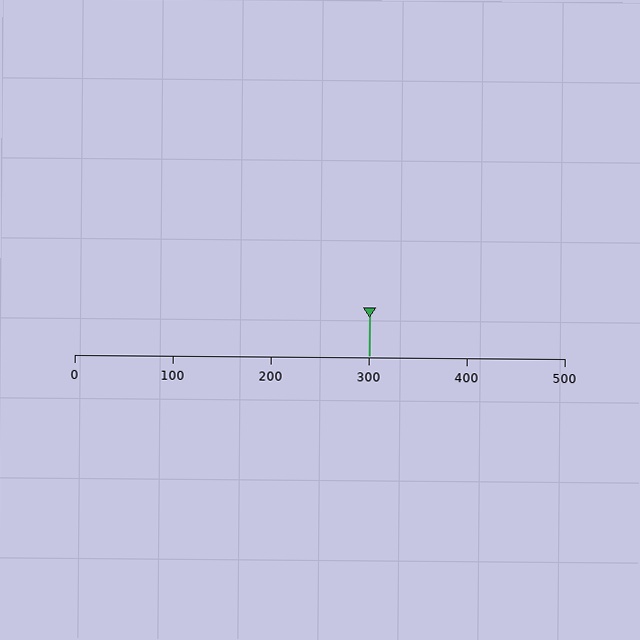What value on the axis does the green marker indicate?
The marker indicates approximately 300.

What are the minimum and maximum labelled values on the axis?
The axis runs from 0 to 500.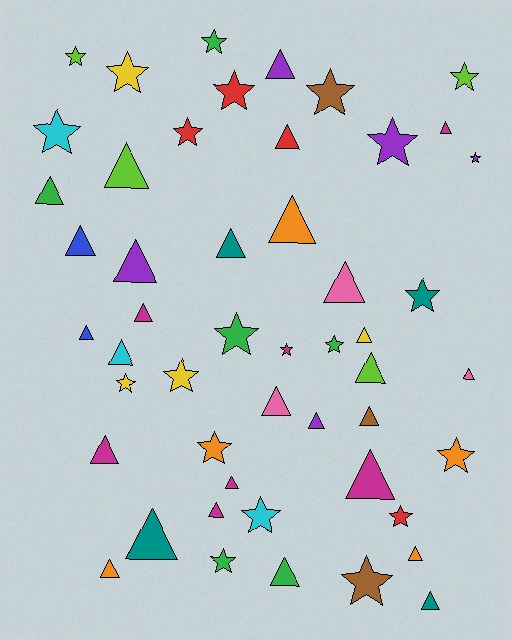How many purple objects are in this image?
There are 5 purple objects.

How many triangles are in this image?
There are 28 triangles.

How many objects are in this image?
There are 50 objects.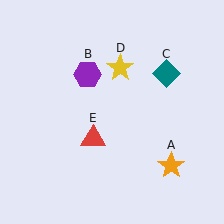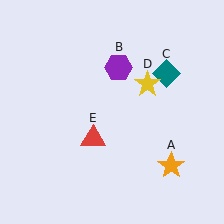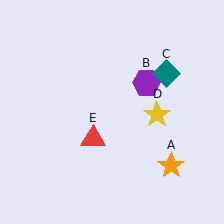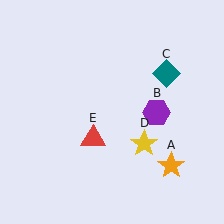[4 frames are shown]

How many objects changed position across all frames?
2 objects changed position: purple hexagon (object B), yellow star (object D).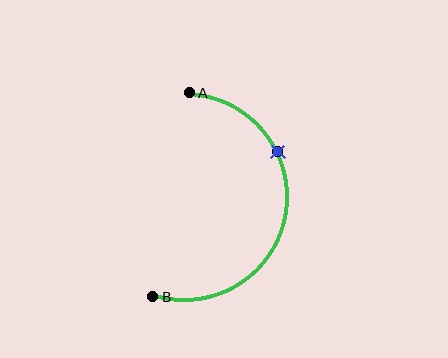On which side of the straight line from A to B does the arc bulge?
The arc bulges to the right of the straight line connecting A and B.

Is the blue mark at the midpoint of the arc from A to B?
No. The blue mark lies on the arc but is closer to endpoint A. The arc midpoint would be at the point on the curve equidistant along the arc from both A and B.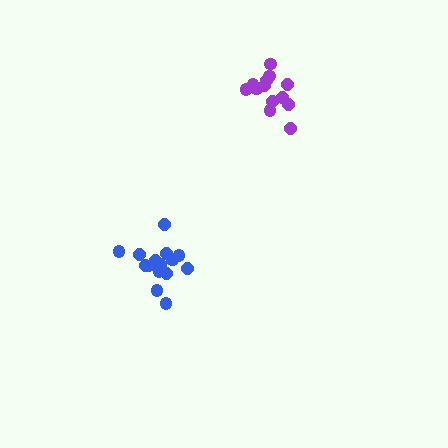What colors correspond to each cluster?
The clusters are colored: purple, blue.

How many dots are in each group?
Group 1: 13 dots, Group 2: 15 dots (28 total).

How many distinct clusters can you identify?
There are 2 distinct clusters.